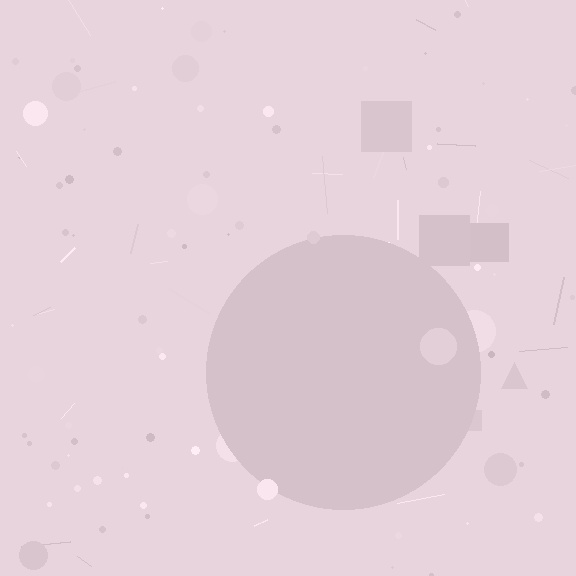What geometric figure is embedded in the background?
A circle is embedded in the background.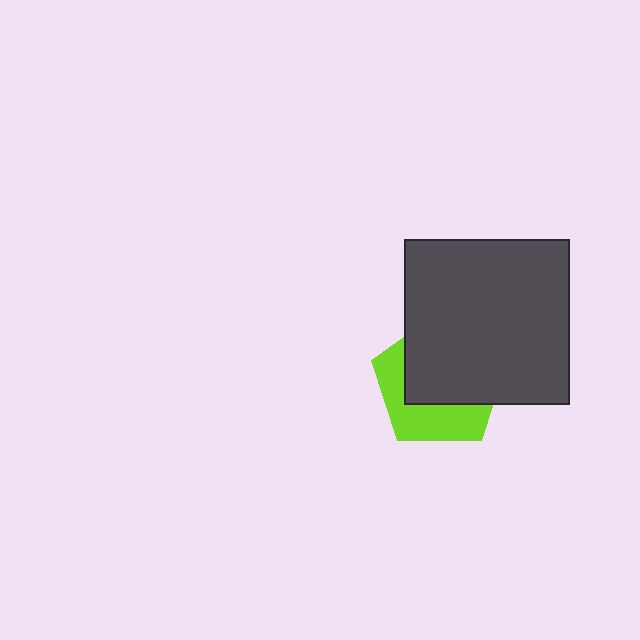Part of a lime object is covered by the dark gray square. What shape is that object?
It is a pentagon.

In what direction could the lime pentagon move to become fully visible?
The lime pentagon could move toward the lower-left. That would shift it out from behind the dark gray square entirely.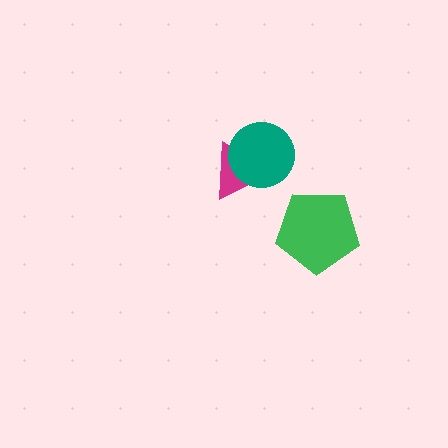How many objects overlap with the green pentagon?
0 objects overlap with the green pentagon.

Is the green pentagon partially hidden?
No, no other shape covers it.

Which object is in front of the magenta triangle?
The teal circle is in front of the magenta triangle.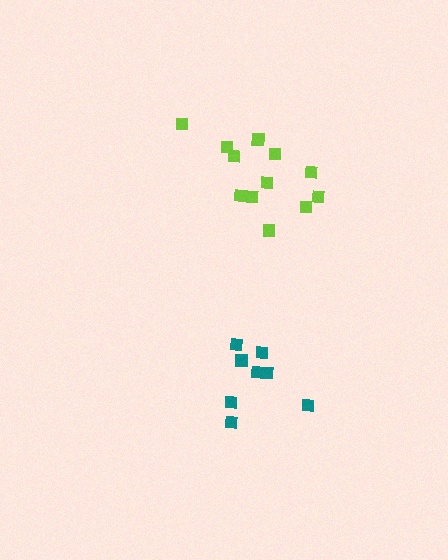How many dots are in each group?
Group 1: 8 dots, Group 2: 12 dots (20 total).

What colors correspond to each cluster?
The clusters are colored: teal, lime.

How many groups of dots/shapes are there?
There are 2 groups.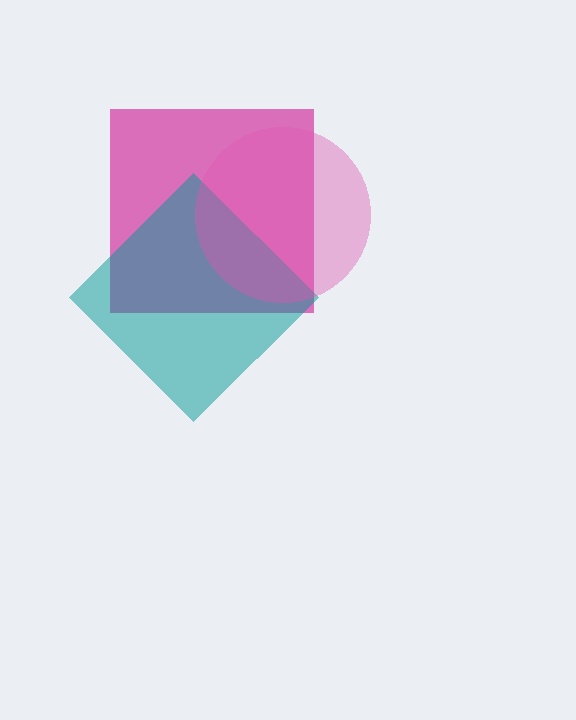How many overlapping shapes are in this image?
There are 3 overlapping shapes in the image.